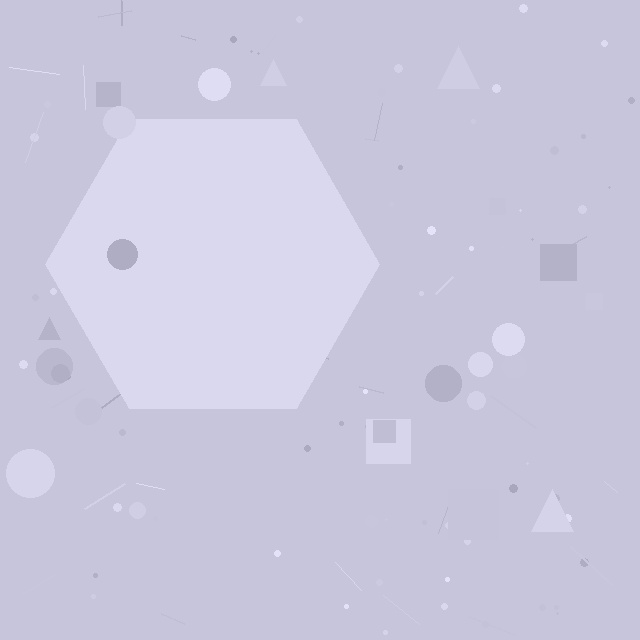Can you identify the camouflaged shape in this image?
The camouflaged shape is a hexagon.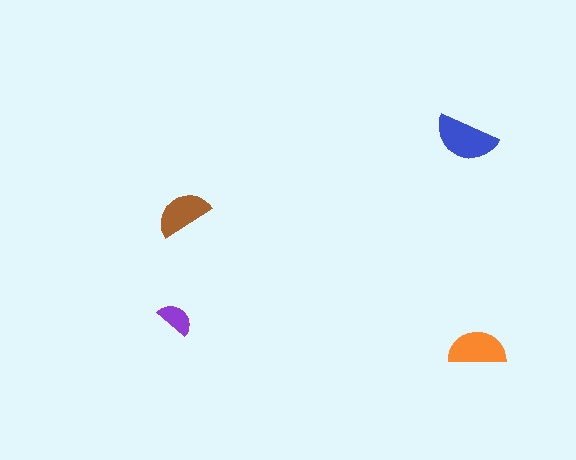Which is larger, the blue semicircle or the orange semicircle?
The blue one.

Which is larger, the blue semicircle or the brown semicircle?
The blue one.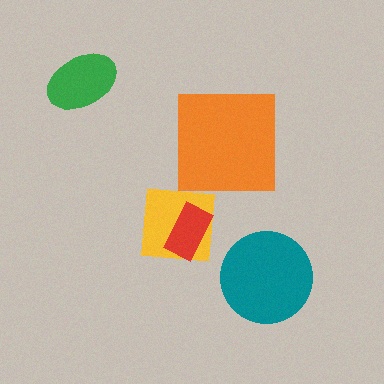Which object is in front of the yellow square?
The red rectangle is in front of the yellow square.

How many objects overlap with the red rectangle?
1 object overlaps with the red rectangle.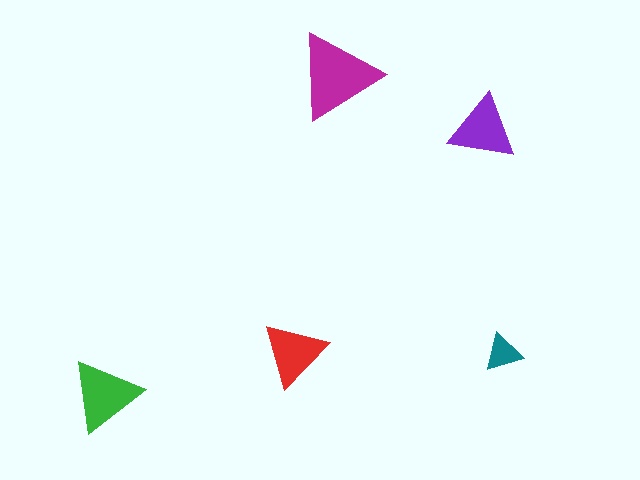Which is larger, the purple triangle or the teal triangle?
The purple one.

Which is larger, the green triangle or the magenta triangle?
The magenta one.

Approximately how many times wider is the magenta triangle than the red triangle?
About 1.5 times wider.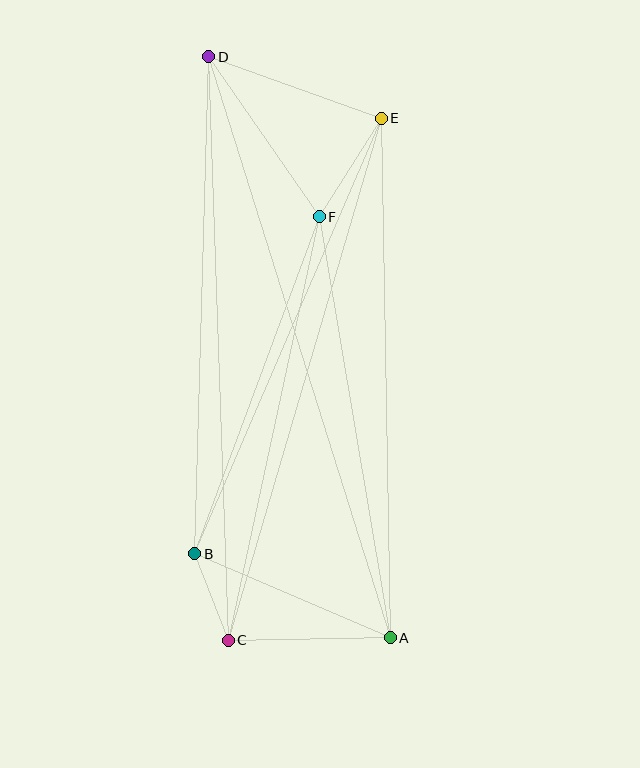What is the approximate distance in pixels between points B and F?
The distance between B and F is approximately 359 pixels.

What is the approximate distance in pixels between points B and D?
The distance between B and D is approximately 498 pixels.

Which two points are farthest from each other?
Points A and D are farthest from each other.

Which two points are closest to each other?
Points B and C are closest to each other.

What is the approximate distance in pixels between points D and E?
The distance between D and E is approximately 183 pixels.